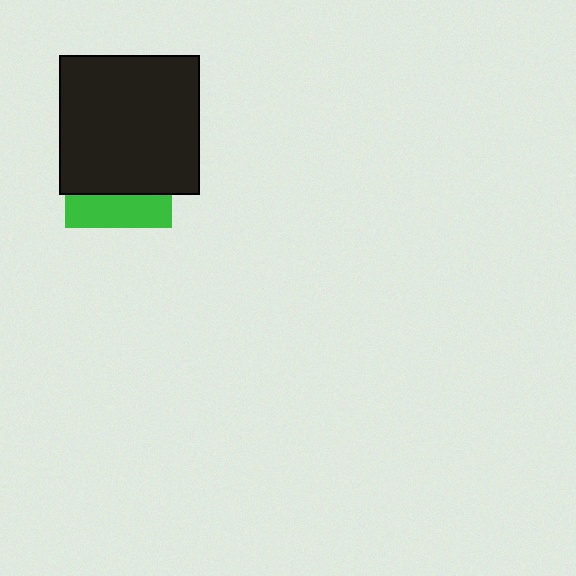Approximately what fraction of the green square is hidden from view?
Roughly 70% of the green square is hidden behind the black square.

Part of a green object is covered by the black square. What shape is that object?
It is a square.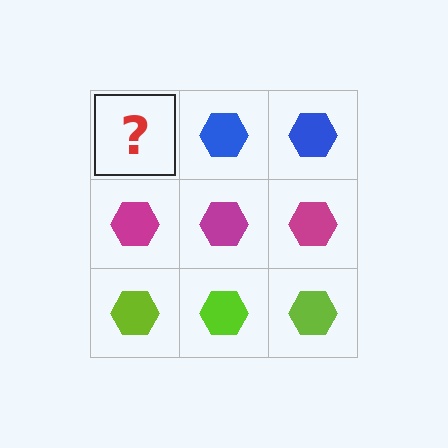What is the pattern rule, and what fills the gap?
The rule is that each row has a consistent color. The gap should be filled with a blue hexagon.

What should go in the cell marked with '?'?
The missing cell should contain a blue hexagon.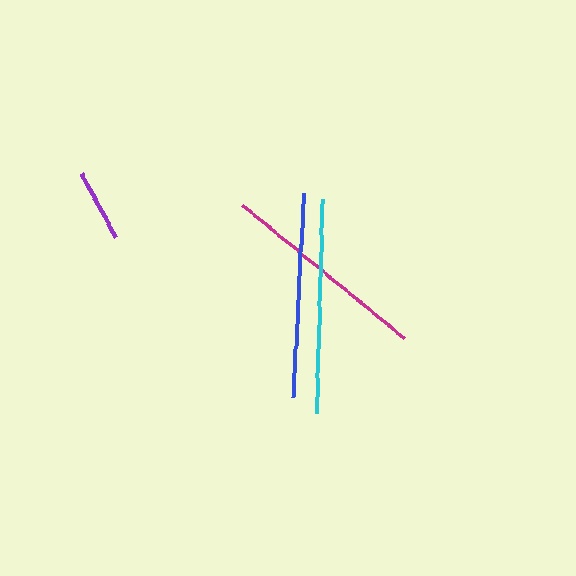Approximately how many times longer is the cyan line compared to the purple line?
The cyan line is approximately 3.0 times the length of the purple line.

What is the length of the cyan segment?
The cyan segment is approximately 214 pixels long.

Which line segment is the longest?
The cyan line is the longest at approximately 214 pixels.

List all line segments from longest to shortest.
From longest to shortest: cyan, magenta, blue, purple.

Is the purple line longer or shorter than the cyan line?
The cyan line is longer than the purple line.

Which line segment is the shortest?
The purple line is the shortest at approximately 72 pixels.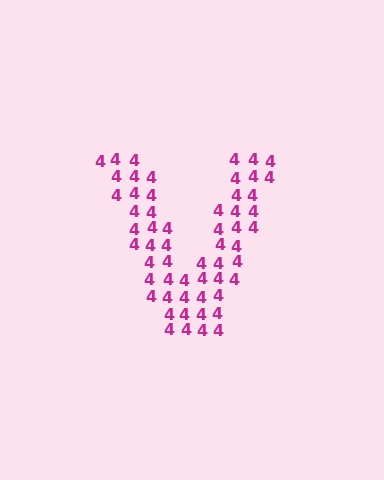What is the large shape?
The large shape is the letter V.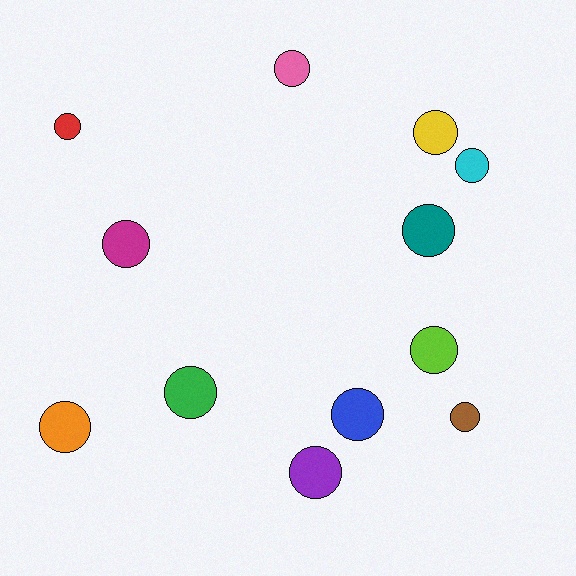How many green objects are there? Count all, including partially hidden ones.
There is 1 green object.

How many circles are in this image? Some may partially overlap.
There are 12 circles.